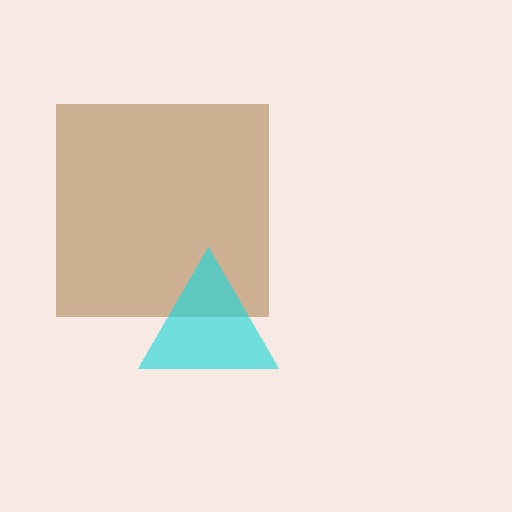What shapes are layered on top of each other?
The layered shapes are: a brown square, a cyan triangle.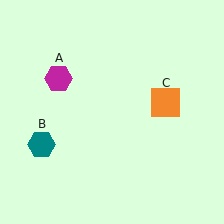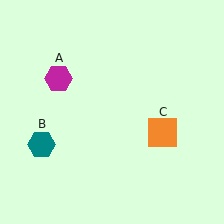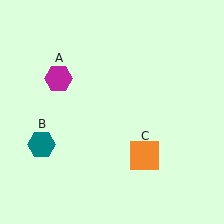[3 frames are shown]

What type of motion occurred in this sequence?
The orange square (object C) rotated clockwise around the center of the scene.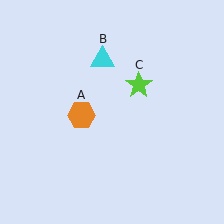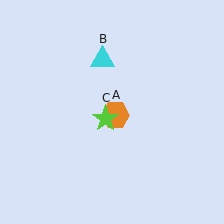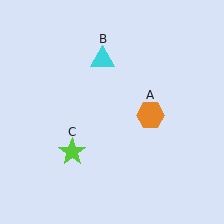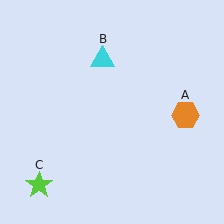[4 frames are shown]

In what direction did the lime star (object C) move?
The lime star (object C) moved down and to the left.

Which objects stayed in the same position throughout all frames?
Cyan triangle (object B) remained stationary.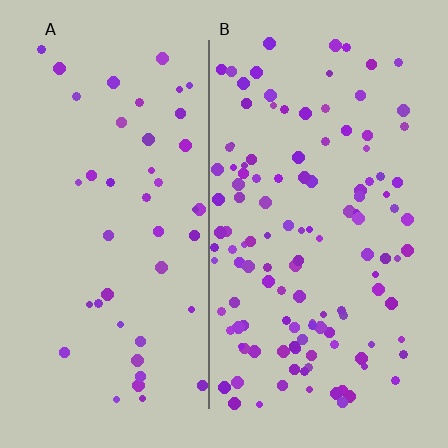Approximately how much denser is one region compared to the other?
Approximately 2.7× — region B over region A.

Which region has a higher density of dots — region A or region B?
B (the right).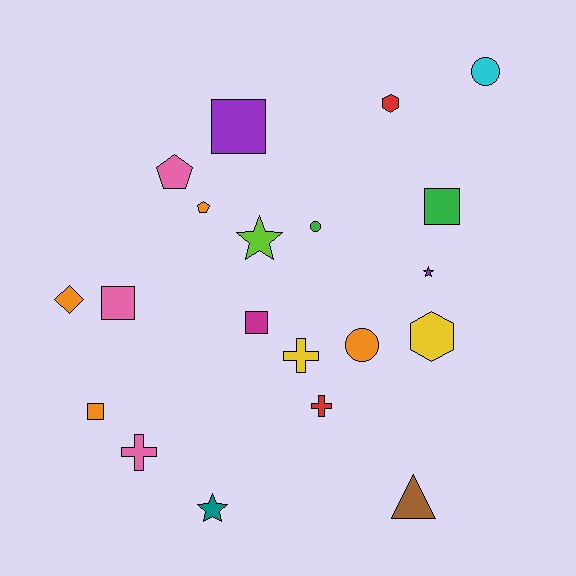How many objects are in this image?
There are 20 objects.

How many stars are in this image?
There are 3 stars.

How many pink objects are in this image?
There are 3 pink objects.